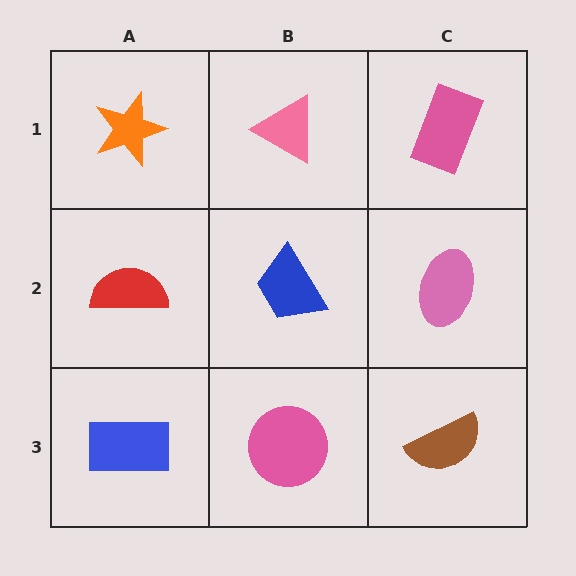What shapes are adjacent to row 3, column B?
A blue trapezoid (row 2, column B), a blue rectangle (row 3, column A), a brown semicircle (row 3, column C).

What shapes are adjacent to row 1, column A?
A red semicircle (row 2, column A), a pink triangle (row 1, column B).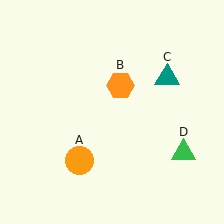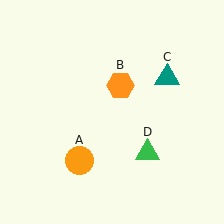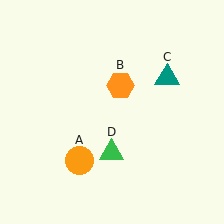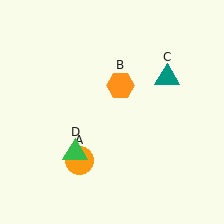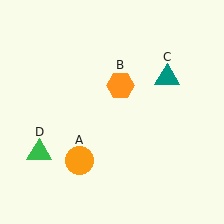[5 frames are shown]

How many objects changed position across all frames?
1 object changed position: green triangle (object D).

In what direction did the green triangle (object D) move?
The green triangle (object D) moved left.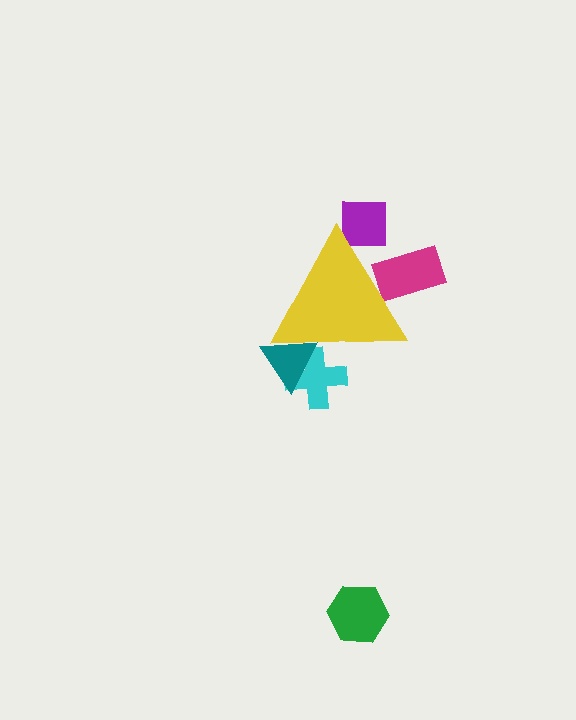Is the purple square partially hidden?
Yes, the purple square is partially hidden behind the yellow triangle.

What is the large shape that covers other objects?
A yellow triangle.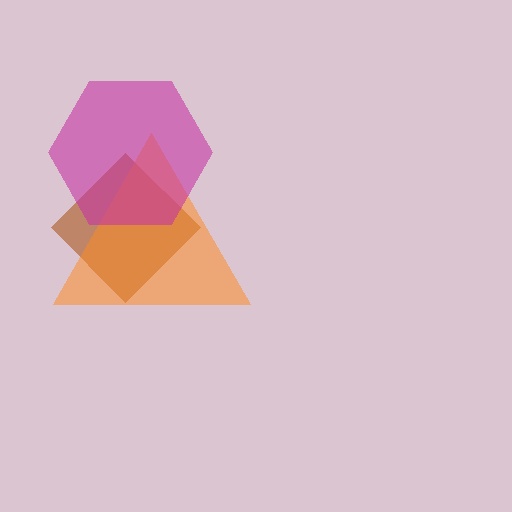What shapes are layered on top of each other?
The layered shapes are: a brown diamond, an orange triangle, a magenta hexagon.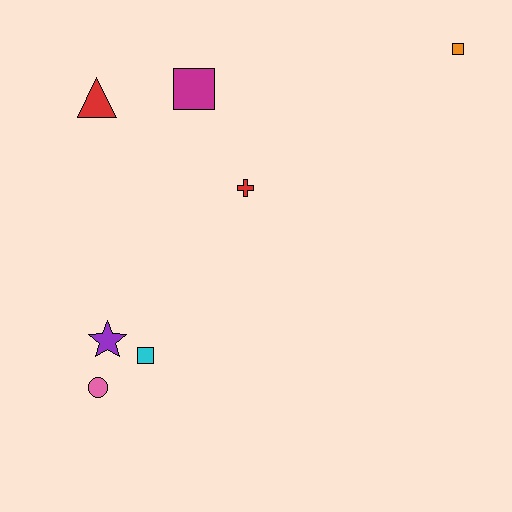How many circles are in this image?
There is 1 circle.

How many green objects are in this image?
There are no green objects.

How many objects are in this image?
There are 7 objects.